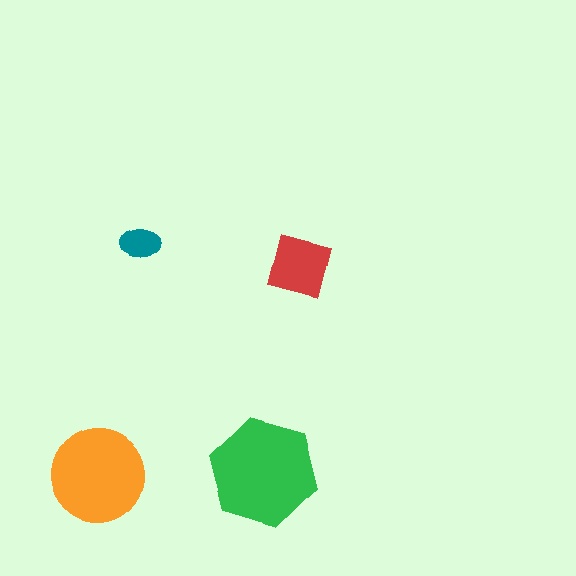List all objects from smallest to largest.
The teal ellipse, the red square, the orange circle, the green hexagon.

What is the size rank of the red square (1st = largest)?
3rd.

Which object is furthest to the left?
The orange circle is leftmost.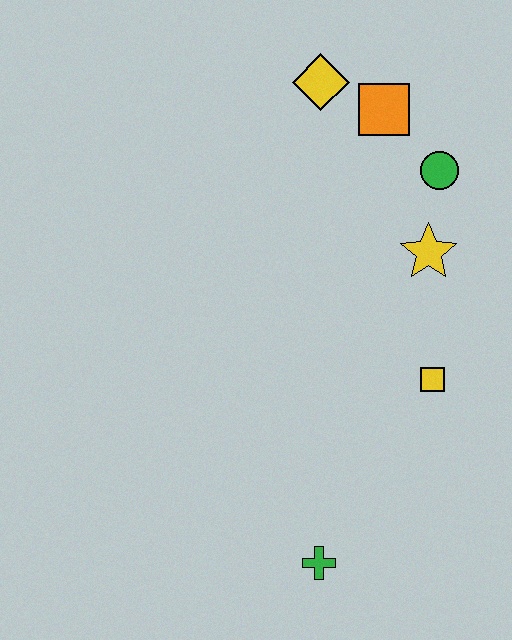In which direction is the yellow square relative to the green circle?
The yellow square is below the green circle.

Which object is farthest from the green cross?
The yellow diamond is farthest from the green cross.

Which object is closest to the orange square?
The yellow diamond is closest to the orange square.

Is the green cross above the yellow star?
No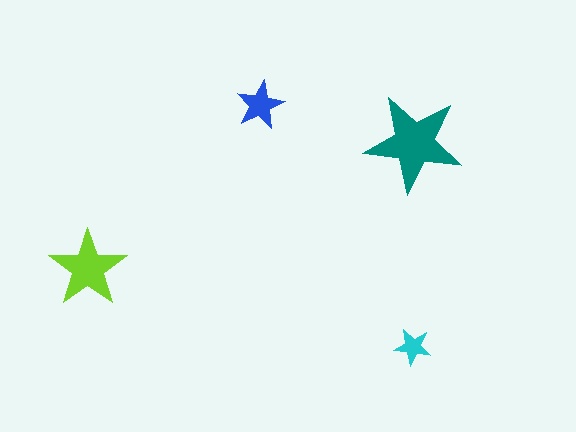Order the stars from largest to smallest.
the teal one, the lime one, the blue one, the cyan one.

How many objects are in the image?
There are 4 objects in the image.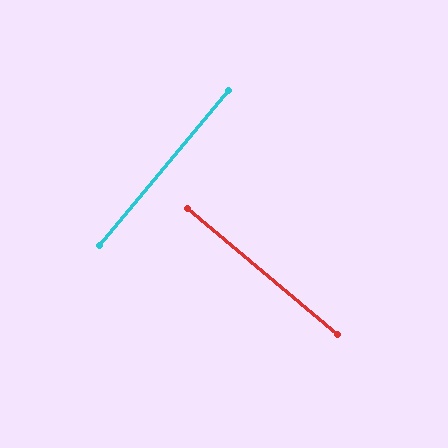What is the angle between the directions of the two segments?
Approximately 89 degrees.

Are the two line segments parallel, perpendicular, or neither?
Perpendicular — they meet at approximately 89°.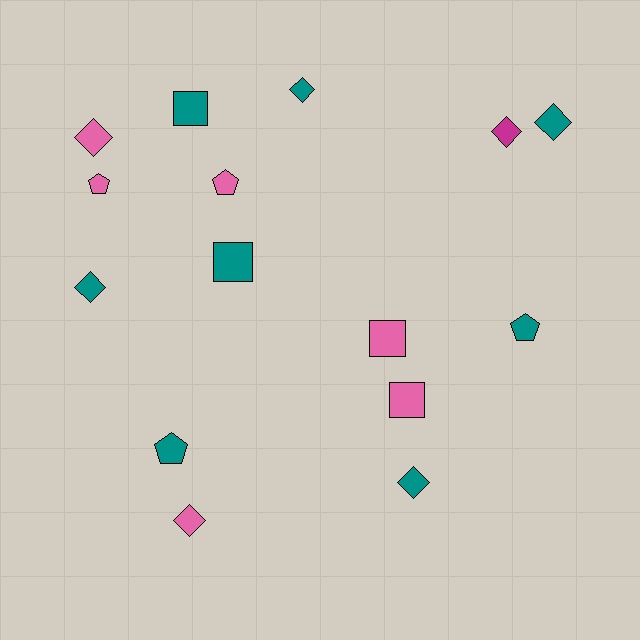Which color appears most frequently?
Teal, with 8 objects.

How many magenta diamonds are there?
There is 1 magenta diamond.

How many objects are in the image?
There are 15 objects.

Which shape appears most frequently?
Diamond, with 7 objects.